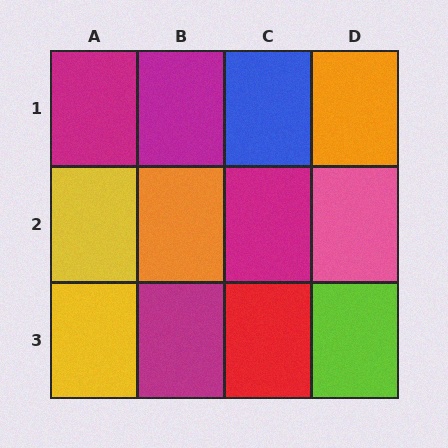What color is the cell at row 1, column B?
Magenta.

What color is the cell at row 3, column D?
Lime.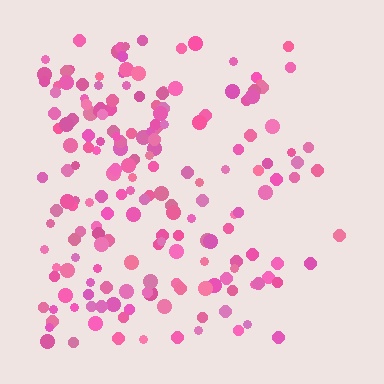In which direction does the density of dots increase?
From right to left, with the left side densest.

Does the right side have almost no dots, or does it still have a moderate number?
Still a moderate number, just noticeably fewer than the left.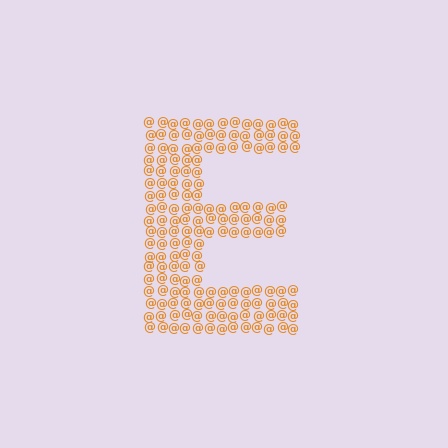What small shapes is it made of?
It is made of small at signs.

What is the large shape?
The large shape is the letter E.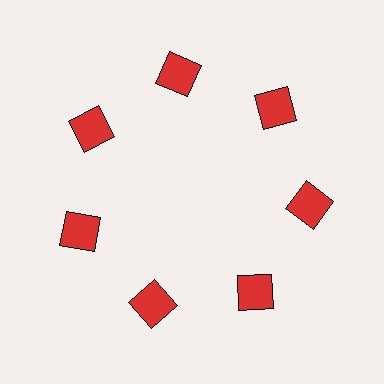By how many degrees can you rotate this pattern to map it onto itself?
The pattern maps onto itself every 51 degrees of rotation.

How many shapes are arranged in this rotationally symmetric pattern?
There are 7 shapes, arranged in 7 groups of 1.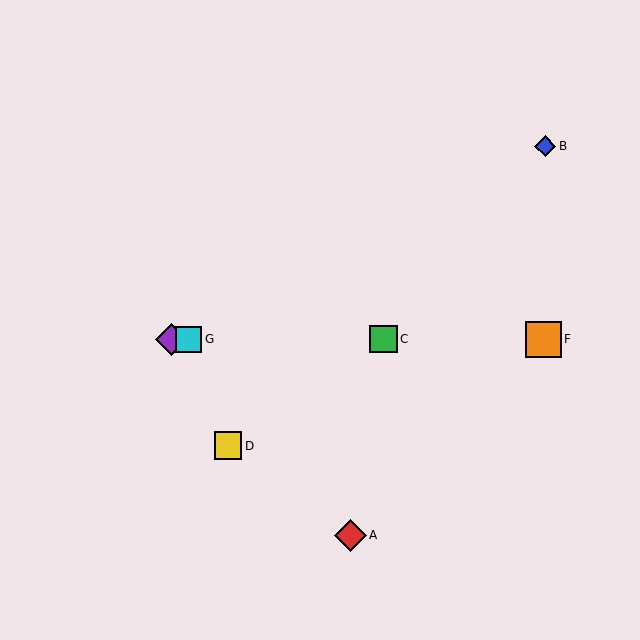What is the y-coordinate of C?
Object C is at y≈339.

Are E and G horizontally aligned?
Yes, both are at y≈339.